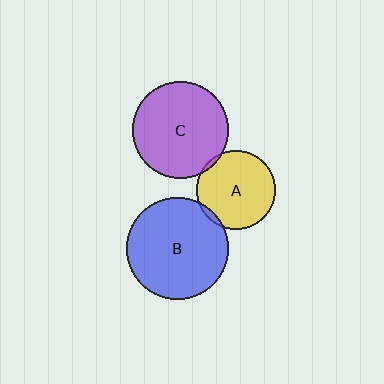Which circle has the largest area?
Circle B (blue).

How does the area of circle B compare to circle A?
Approximately 1.6 times.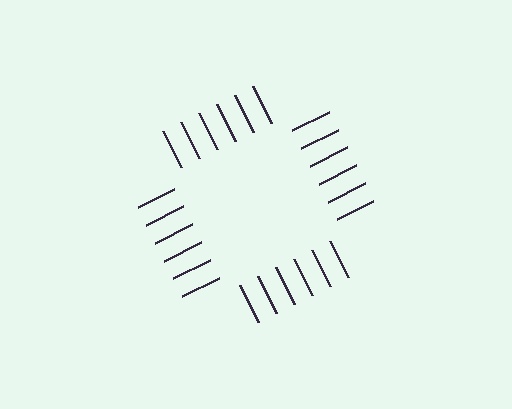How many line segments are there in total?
24 — 6 along each of the 4 edges.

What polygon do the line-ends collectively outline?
An illusory square — the line segments terminate on its edges but no continuous stroke is drawn.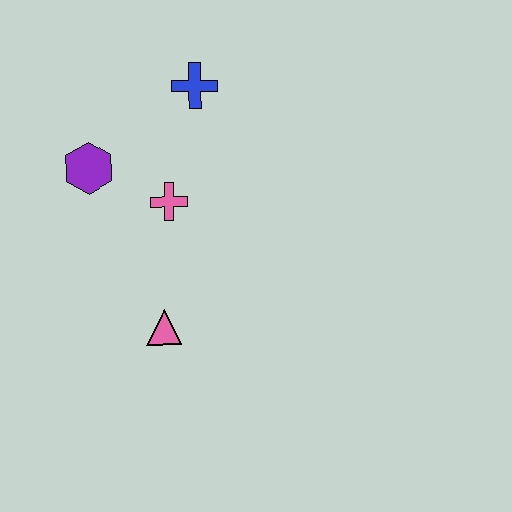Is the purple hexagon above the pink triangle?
Yes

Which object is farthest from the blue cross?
The pink triangle is farthest from the blue cross.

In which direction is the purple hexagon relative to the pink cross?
The purple hexagon is to the left of the pink cross.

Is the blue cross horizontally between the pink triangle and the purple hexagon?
No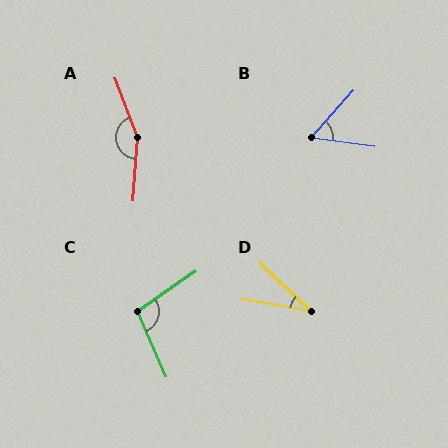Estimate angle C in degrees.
Approximately 100 degrees.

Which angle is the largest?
A, at approximately 156 degrees.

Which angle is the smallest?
D, at approximately 33 degrees.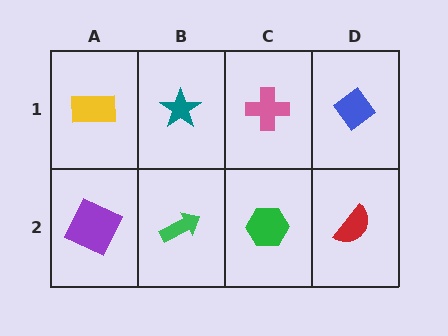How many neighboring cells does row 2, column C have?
3.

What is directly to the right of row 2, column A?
A green arrow.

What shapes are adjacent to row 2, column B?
A teal star (row 1, column B), a purple square (row 2, column A), a green hexagon (row 2, column C).